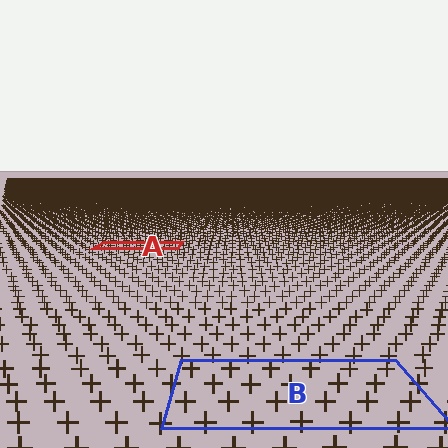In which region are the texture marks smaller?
The texture marks are smaller in region A, because it is farther away.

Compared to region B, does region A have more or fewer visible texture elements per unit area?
Region A has more texture elements per unit area — they are packed more densely because it is farther away.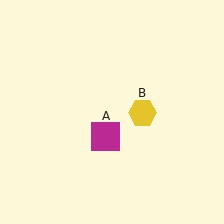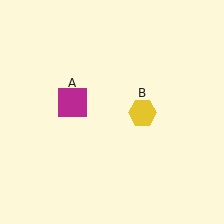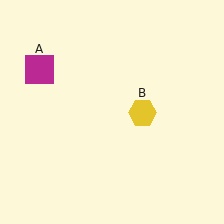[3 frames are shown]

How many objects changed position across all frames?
1 object changed position: magenta square (object A).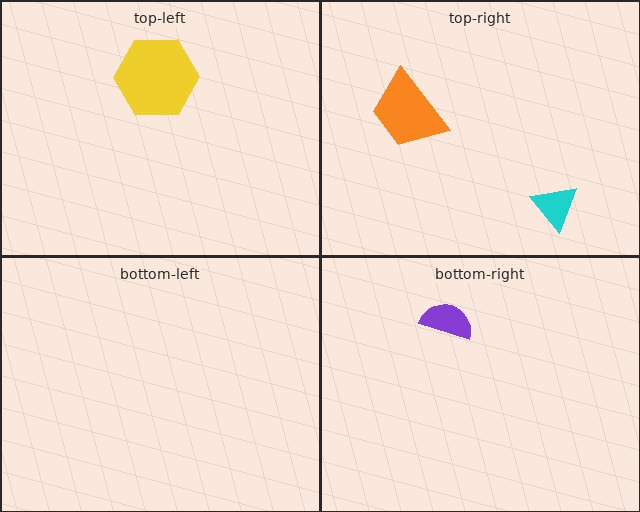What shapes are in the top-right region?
The orange trapezoid, the cyan triangle.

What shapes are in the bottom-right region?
The purple semicircle.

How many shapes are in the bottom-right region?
1.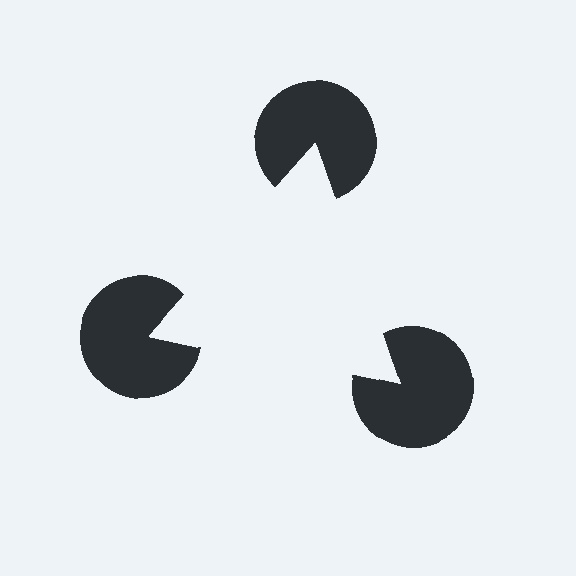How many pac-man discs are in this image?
There are 3 — one at each vertex of the illusory triangle.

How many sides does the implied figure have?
3 sides.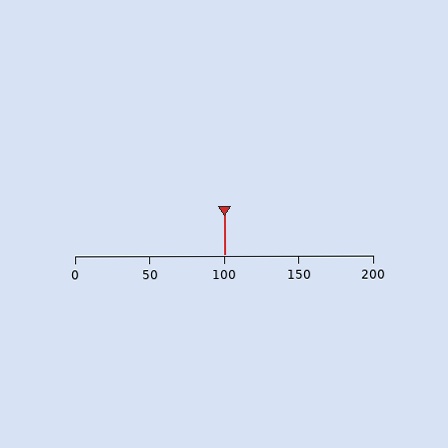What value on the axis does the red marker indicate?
The marker indicates approximately 100.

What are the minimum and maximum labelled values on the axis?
The axis runs from 0 to 200.